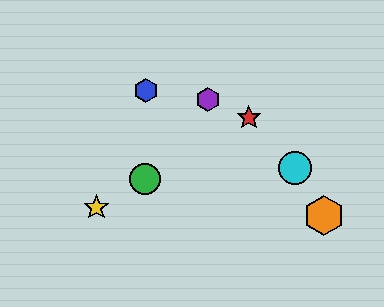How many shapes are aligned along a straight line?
3 shapes (the red star, the green circle, the yellow star) are aligned along a straight line.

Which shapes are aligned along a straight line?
The red star, the green circle, the yellow star are aligned along a straight line.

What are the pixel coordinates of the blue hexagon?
The blue hexagon is at (146, 90).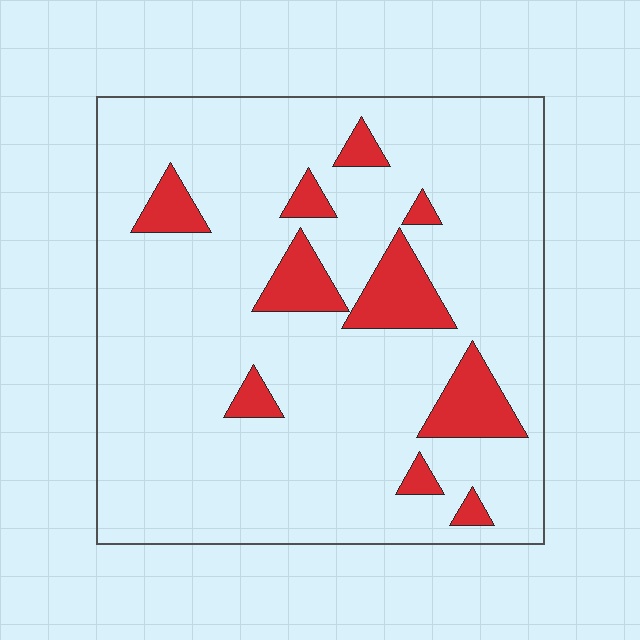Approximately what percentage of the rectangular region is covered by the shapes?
Approximately 15%.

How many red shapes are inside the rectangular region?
10.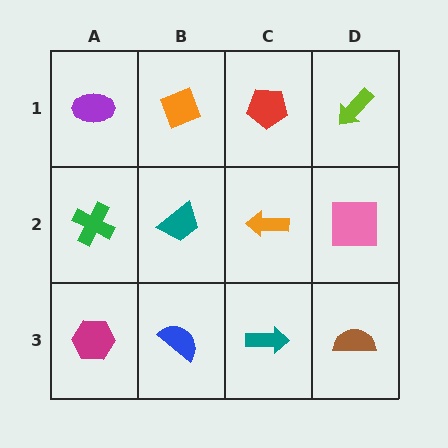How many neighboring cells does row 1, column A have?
2.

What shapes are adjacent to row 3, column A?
A green cross (row 2, column A), a blue semicircle (row 3, column B).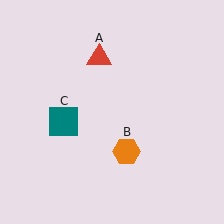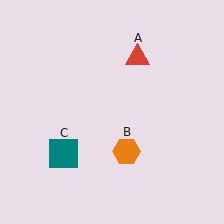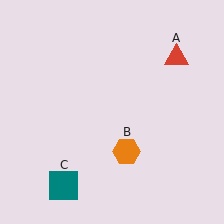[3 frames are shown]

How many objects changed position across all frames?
2 objects changed position: red triangle (object A), teal square (object C).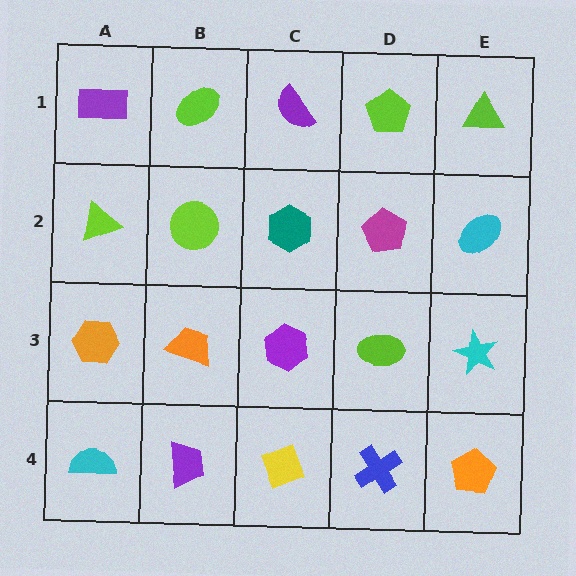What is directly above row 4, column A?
An orange hexagon.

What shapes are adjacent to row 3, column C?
A teal hexagon (row 2, column C), a yellow diamond (row 4, column C), an orange trapezoid (row 3, column B), a lime ellipse (row 3, column D).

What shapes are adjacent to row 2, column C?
A purple semicircle (row 1, column C), a purple hexagon (row 3, column C), a lime circle (row 2, column B), a magenta pentagon (row 2, column D).